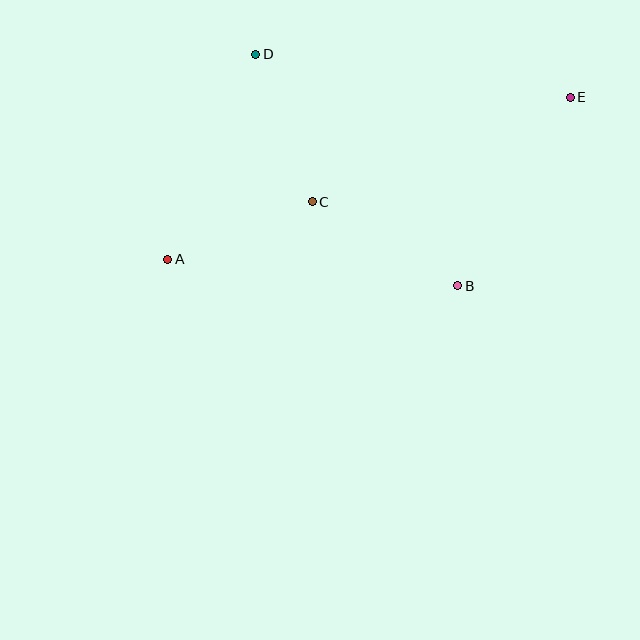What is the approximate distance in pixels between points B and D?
The distance between B and D is approximately 307 pixels.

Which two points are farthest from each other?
Points A and E are farthest from each other.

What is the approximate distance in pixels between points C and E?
The distance between C and E is approximately 278 pixels.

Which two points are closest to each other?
Points A and C are closest to each other.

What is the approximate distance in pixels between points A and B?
The distance between A and B is approximately 291 pixels.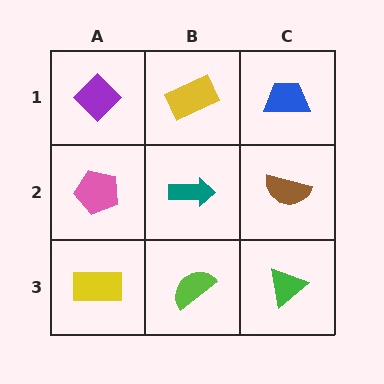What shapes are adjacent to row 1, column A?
A pink pentagon (row 2, column A), a yellow rectangle (row 1, column B).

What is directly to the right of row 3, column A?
A lime semicircle.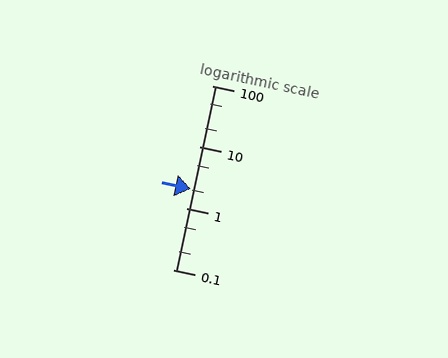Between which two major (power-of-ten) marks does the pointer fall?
The pointer is between 1 and 10.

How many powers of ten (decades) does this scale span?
The scale spans 3 decades, from 0.1 to 100.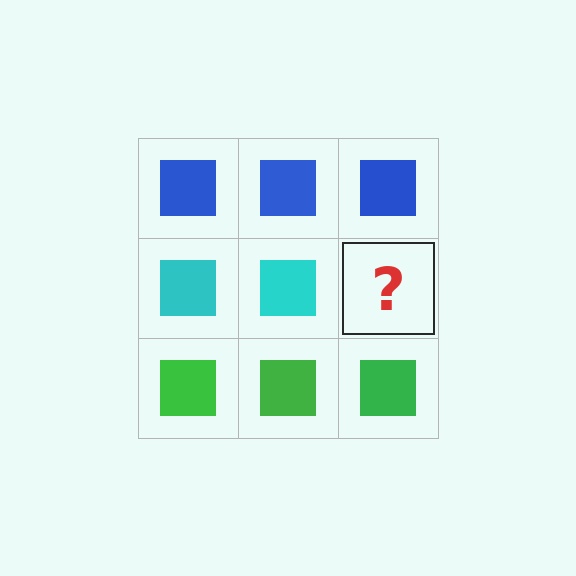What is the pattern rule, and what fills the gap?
The rule is that each row has a consistent color. The gap should be filled with a cyan square.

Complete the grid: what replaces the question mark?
The question mark should be replaced with a cyan square.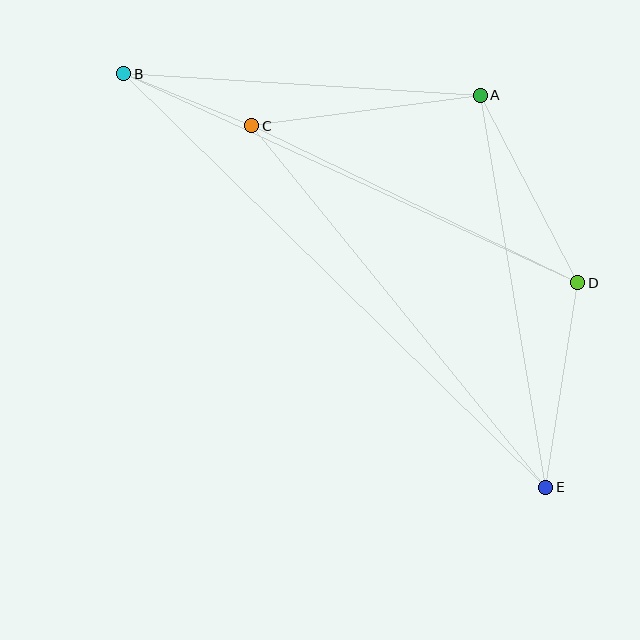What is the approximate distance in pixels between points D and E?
The distance between D and E is approximately 207 pixels.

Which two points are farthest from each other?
Points B and E are farthest from each other.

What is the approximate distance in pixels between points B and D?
The distance between B and D is approximately 500 pixels.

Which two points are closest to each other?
Points B and C are closest to each other.